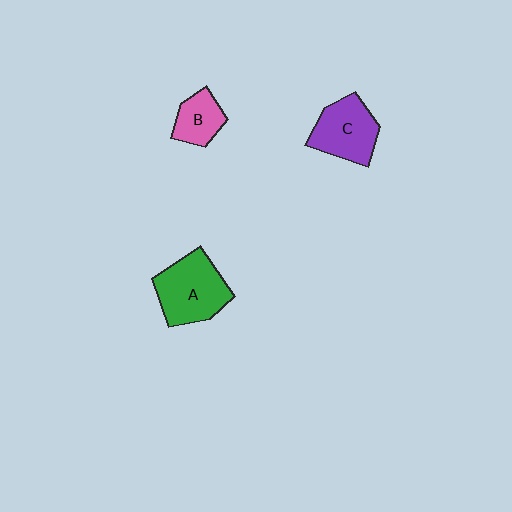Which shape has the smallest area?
Shape B (pink).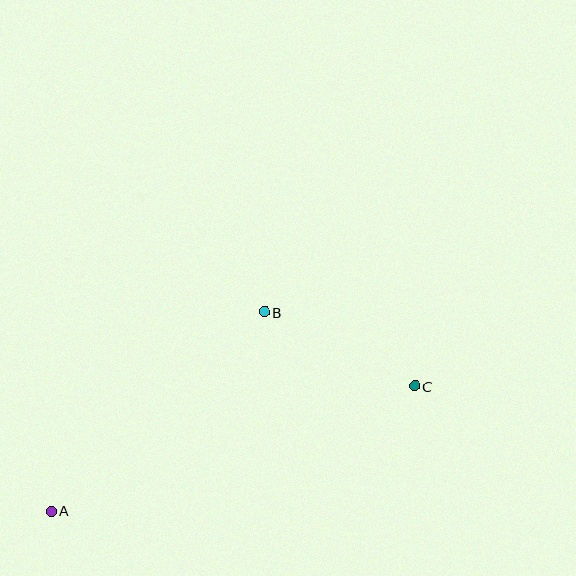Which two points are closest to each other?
Points B and C are closest to each other.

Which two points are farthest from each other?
Points A and C are farthest from each other.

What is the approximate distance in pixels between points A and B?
The distance between A and B is approximately 292 pixels.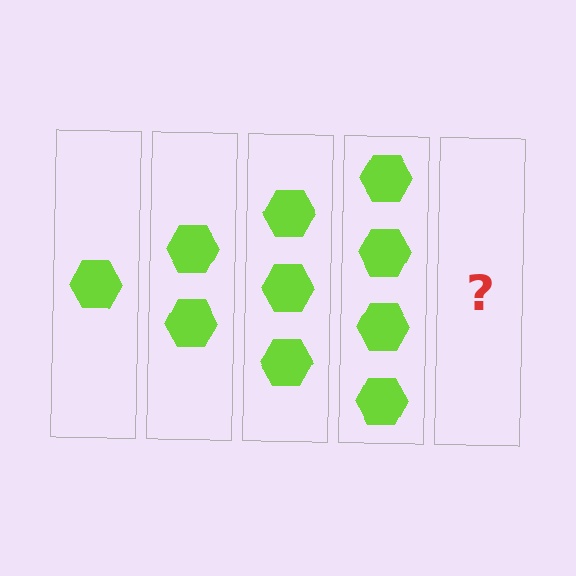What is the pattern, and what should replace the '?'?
The pattern is that each step adds one more hexagon. The '?' should be 5 hexagons.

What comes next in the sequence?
The next element should be 5 hexagons.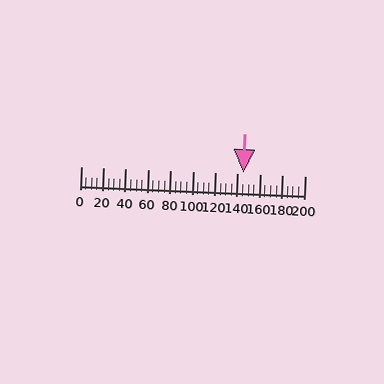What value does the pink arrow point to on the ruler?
The pink arrow points to approximately 145.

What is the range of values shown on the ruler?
The ruler shows values from 0 to 200.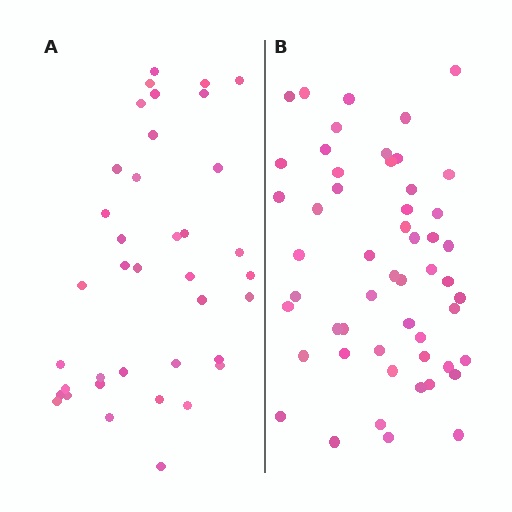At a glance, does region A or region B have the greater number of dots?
Region B (the right region) has more dots.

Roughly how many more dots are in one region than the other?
Region B has approximately 15 more dots than region A.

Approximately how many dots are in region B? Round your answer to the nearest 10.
About 50 dots. (The exact count is 53, which rounds to 50.)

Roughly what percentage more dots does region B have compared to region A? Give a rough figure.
About 40% more.